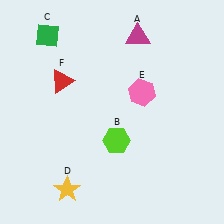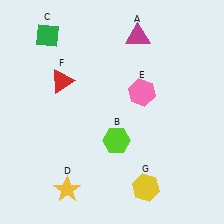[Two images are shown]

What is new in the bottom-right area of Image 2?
A yellow hexagon (G) was added in the bottom-right area of Image 2.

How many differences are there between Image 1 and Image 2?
There is 1 difference between the two images.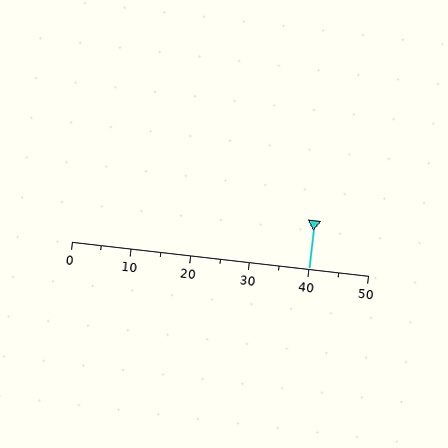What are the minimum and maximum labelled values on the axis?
The axis runs from 0 to 50.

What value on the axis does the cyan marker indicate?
The marker indicates approximately 40.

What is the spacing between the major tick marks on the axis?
The major ticks are spaced 10 apart.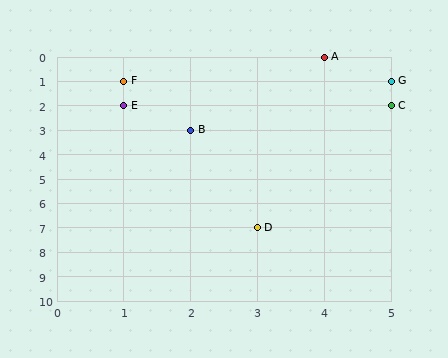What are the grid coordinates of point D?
Point D is at grid coordinates (3, 7).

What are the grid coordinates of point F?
Point F is at grid coordinates (1, 1).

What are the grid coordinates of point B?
Point B is at grid coordinates (2, 3).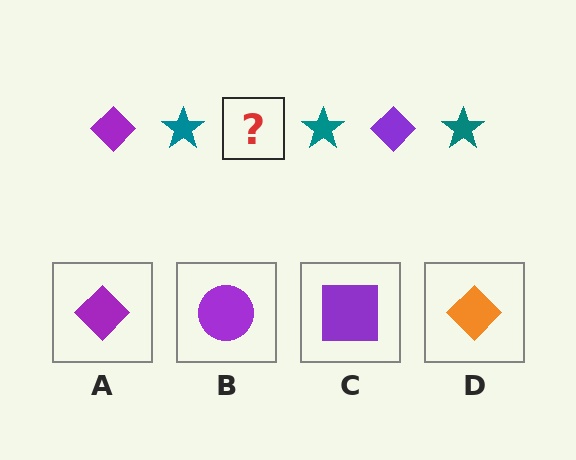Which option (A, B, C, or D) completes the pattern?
A.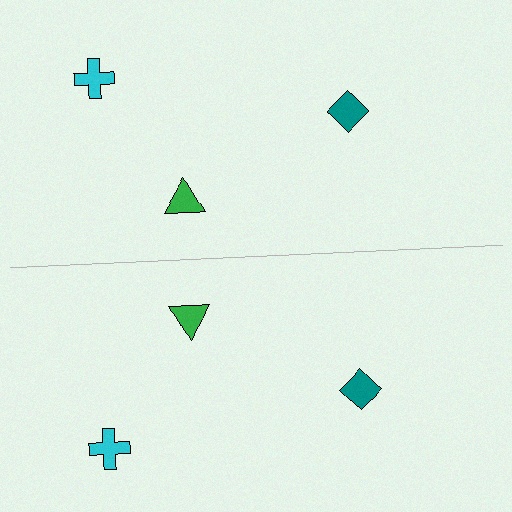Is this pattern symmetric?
Yes, this pattern has bilateral (reflection) symmetry.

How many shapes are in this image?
There are 6 shapes in this image.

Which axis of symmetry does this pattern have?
The pattern has a horizontal axis of symmetry running through the center of the image.